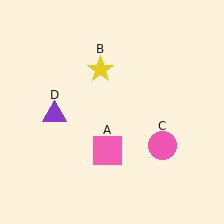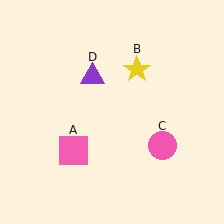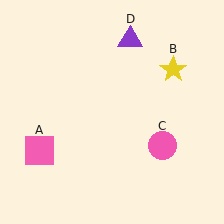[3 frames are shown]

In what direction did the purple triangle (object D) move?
The purple triangle (object D) moved up and to the right.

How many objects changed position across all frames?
3 objects changed position: pink square (object A), yellow star (object B), purple triangle (object D).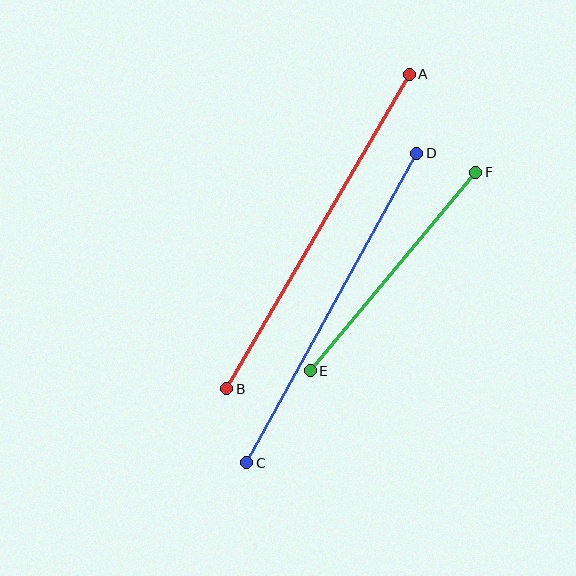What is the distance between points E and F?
The distance is approximately 258 pixels.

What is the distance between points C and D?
The distance is approximately 353 pixels.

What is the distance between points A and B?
The distance is approximately 364 pixels.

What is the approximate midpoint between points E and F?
The midpoint is at approximately (393, 271) pixels.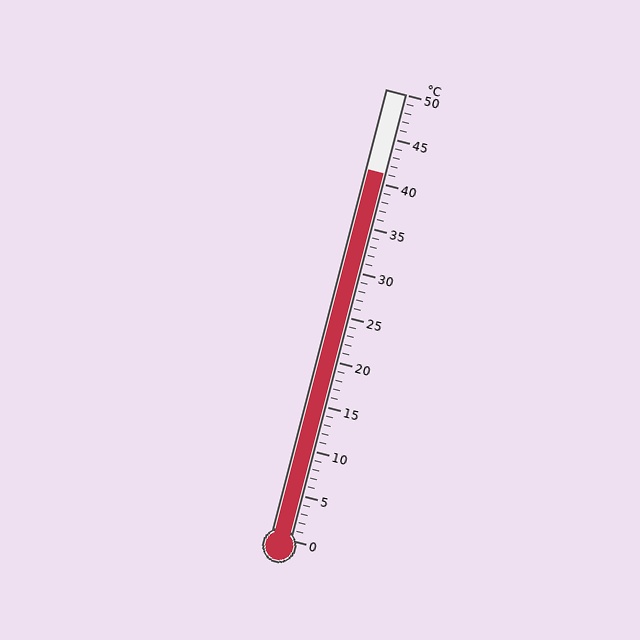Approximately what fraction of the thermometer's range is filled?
The thermometer is filled to approximately 80% of its range.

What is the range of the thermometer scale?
The thermometer scale ranges from 0°C to 50°C.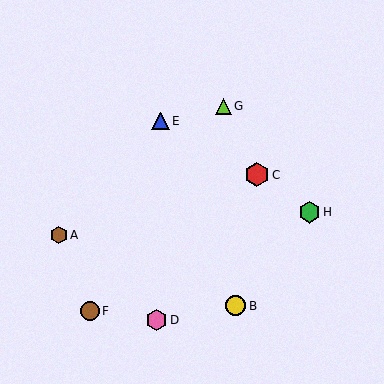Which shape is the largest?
The red hexagon (labeled C) is the largest.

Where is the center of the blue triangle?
The center of the blue triangle is at (160, 121).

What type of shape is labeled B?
Shape B is a yellow circle.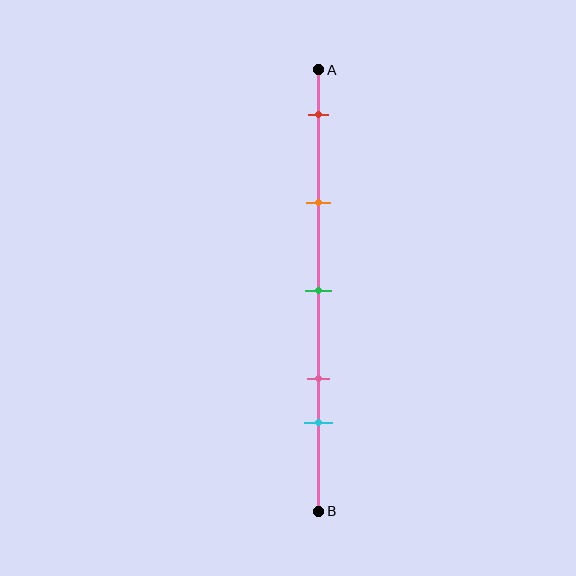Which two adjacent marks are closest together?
The pink and cyan marks are the closest adjacent pair.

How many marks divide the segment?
There are 5 marks dividing the segment.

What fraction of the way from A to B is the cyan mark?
The cyan mark is approximately 80% (0.8) of the way from A to B.